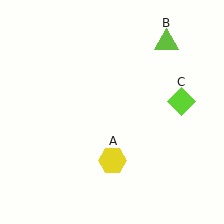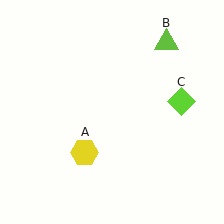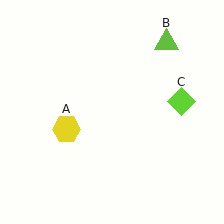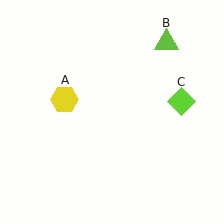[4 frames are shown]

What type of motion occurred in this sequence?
The yellow hexagon (object A) rotated clockwise around the center of the scene.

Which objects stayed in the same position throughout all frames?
Lime triangle (object B) and lime diamond (object C) remained stationary.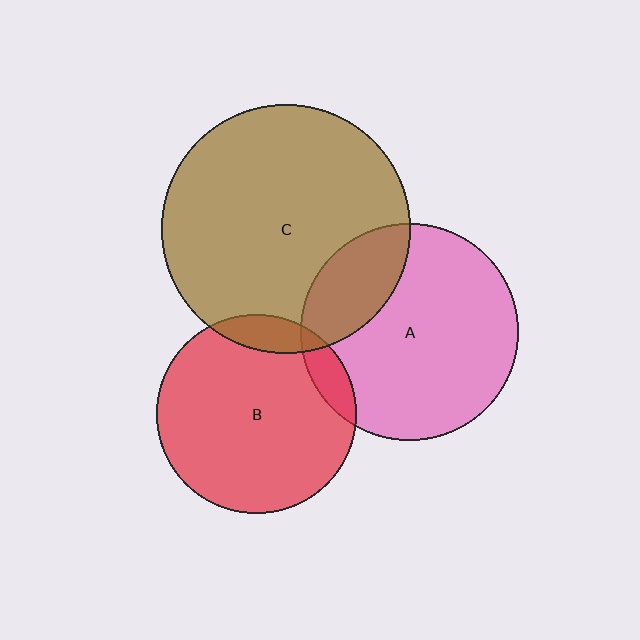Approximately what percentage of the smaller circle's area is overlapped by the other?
Approximately 10%.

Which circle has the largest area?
Circle C (brown).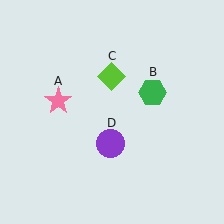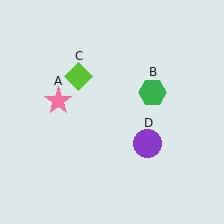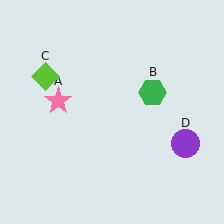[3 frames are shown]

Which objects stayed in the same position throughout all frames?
Pink star (object A) and green hexagon (object B) remained stationary.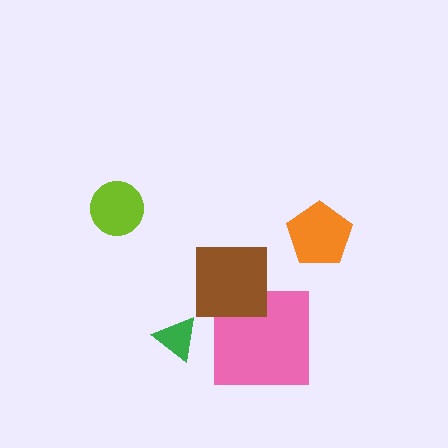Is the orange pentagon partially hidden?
No, no other shape covers it.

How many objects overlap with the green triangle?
0 objects overlap with the green triangle.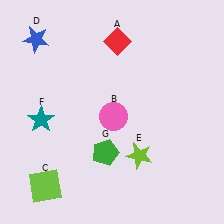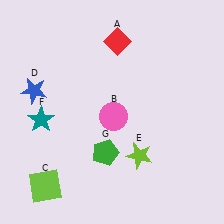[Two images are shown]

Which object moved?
The blue star (D) moved down.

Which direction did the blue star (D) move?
The blue star (D) moved down.